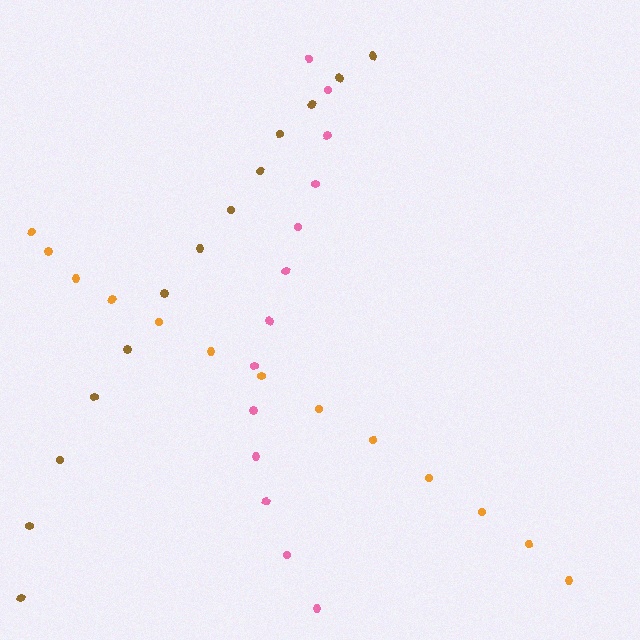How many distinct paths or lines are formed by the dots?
There are 3 distinct paths.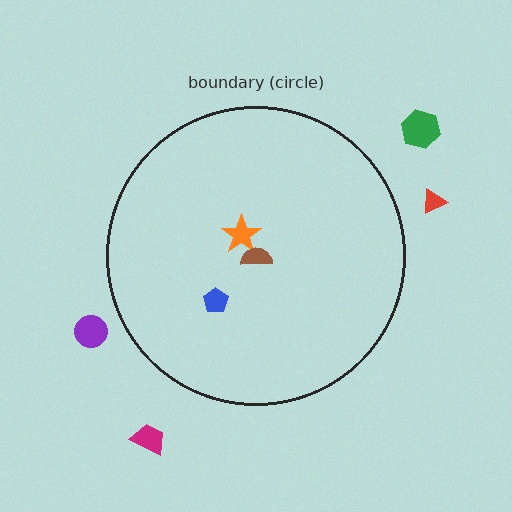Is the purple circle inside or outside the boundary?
Outside.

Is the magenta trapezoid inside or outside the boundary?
Outside.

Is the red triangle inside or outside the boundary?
Outside.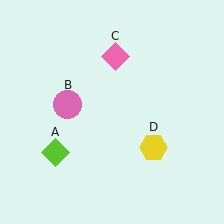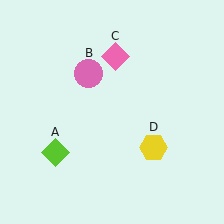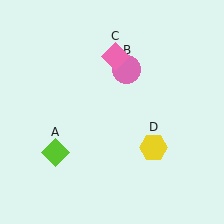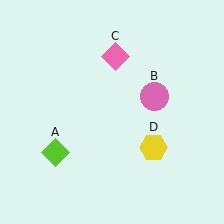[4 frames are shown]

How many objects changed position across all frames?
1 object changed position: pink circle (object B).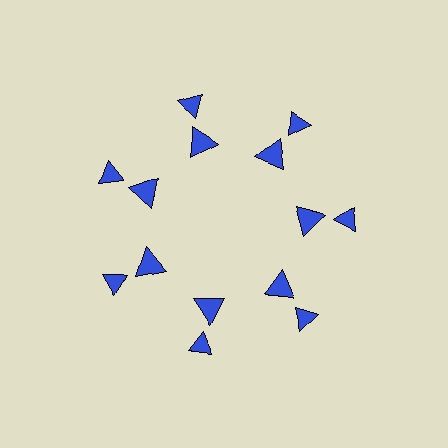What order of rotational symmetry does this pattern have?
This pattern has 7-fold rotational symmetry.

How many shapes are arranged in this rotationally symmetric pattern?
There are 14 shapes, arranged in 7 groups of 2.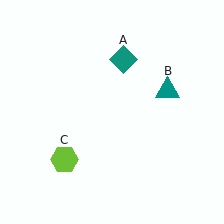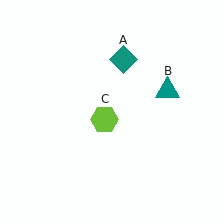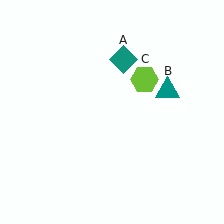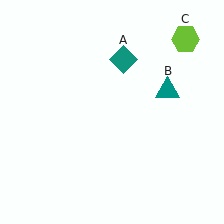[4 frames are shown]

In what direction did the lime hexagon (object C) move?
The lime hexagon (object C) moved up and to the right.